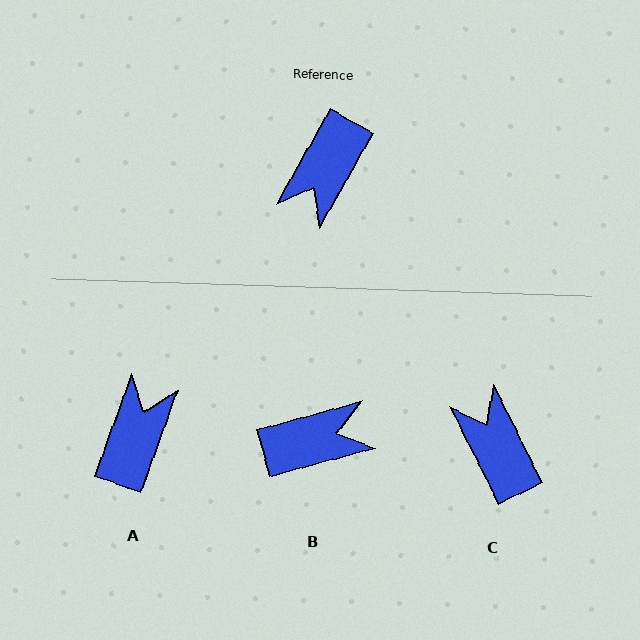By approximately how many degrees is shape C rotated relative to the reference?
Approximately 124 degrees clockwise.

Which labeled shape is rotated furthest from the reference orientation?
A, about 170 degrees away.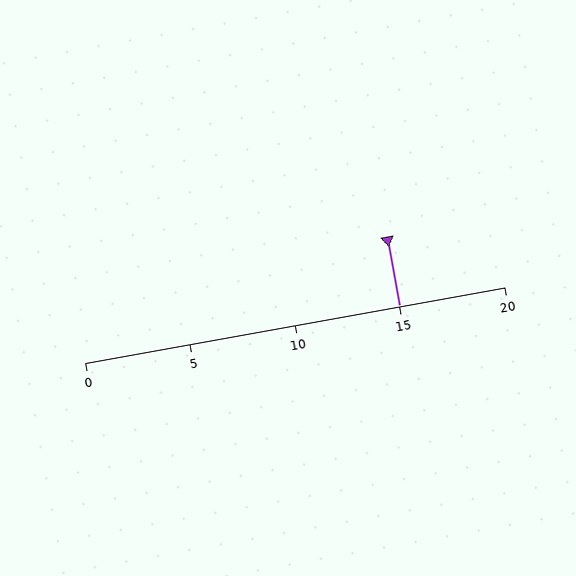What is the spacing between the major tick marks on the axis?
The major ticks are spaced 5 apart.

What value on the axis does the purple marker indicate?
The marker indicates approximately 15.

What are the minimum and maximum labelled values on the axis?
The axis runs from 0 to 20.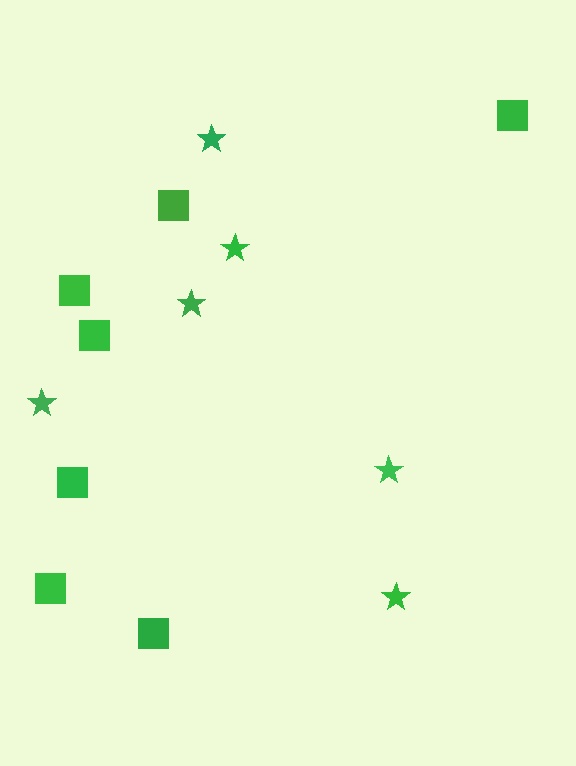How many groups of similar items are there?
There are 2 groups: one group of squares (7) and one group of stars (6).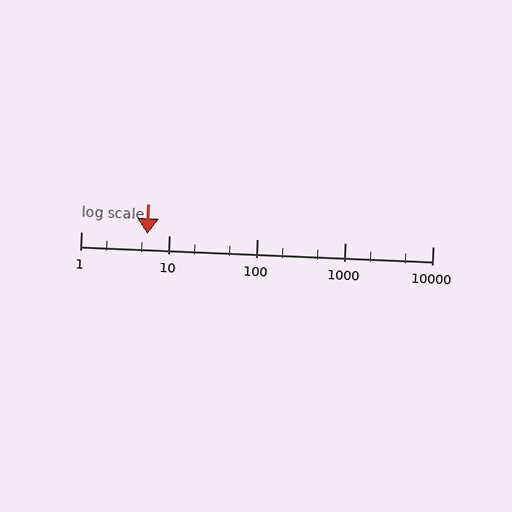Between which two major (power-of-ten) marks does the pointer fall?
The pointer is between 1 and 10.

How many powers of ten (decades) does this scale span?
The scale spans 4 decades, from 1 to 10000.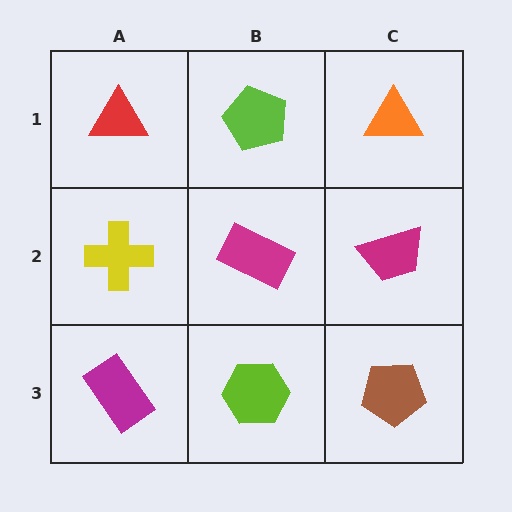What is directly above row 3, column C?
A magenta trapezoid.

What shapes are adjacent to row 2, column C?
An orange triangle (row 1, column C), a brown pentagon (row 3, column C), a magenta rectangle (row 2, column B).